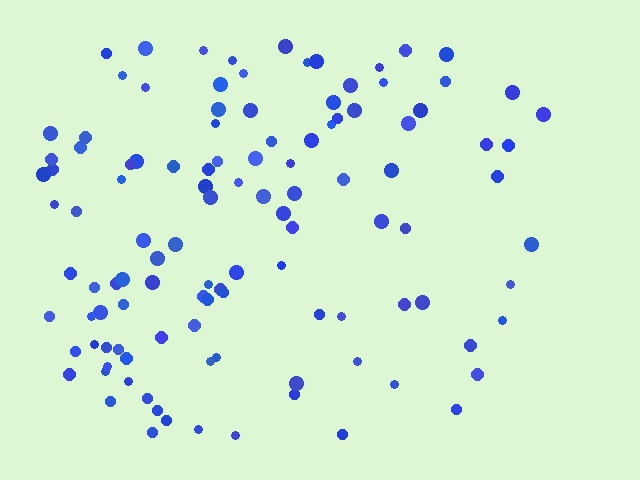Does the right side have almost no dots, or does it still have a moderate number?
Still a moderate number, just noticeably fewer than the left.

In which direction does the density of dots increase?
From right to left, with the left side densest.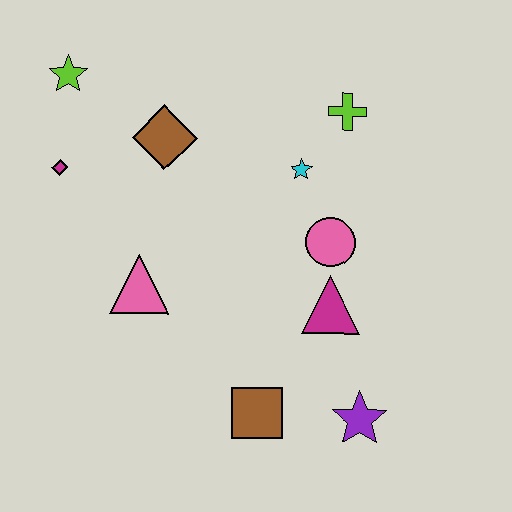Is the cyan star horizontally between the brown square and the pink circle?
Yes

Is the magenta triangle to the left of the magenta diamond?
No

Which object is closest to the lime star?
The magenta diamond is closest to the lime star.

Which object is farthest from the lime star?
The purple star is farthest from the lime star.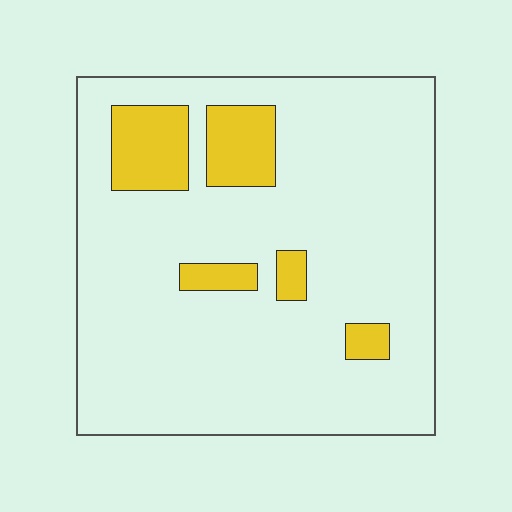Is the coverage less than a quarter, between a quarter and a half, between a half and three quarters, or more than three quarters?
Less than a quarter.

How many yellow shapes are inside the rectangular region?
5.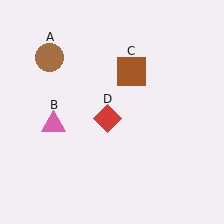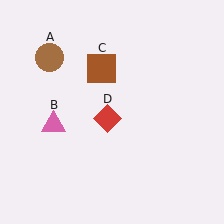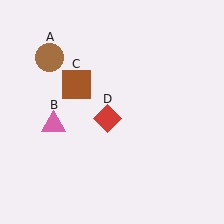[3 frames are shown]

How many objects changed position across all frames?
1 object changed position: brown square (object C).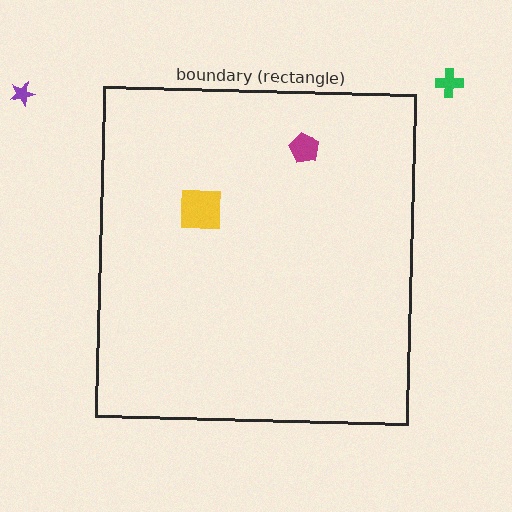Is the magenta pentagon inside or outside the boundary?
Inside.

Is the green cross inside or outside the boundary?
Outside.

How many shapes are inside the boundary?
2 inside, 2 outside.